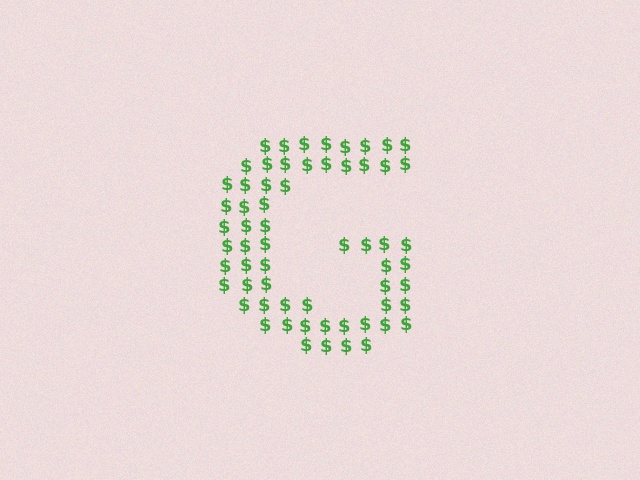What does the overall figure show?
The overall figure shows the letter G.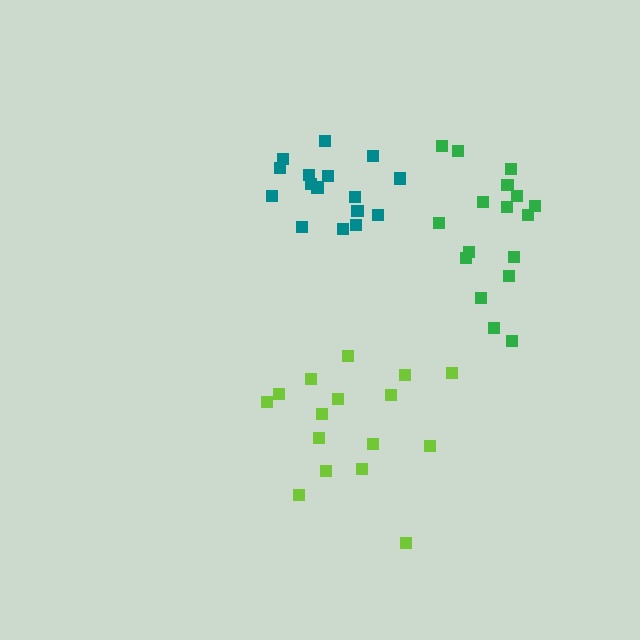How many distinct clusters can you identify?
There are 3 distinct clusters.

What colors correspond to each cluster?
The clusters are colored: teal, lime, green.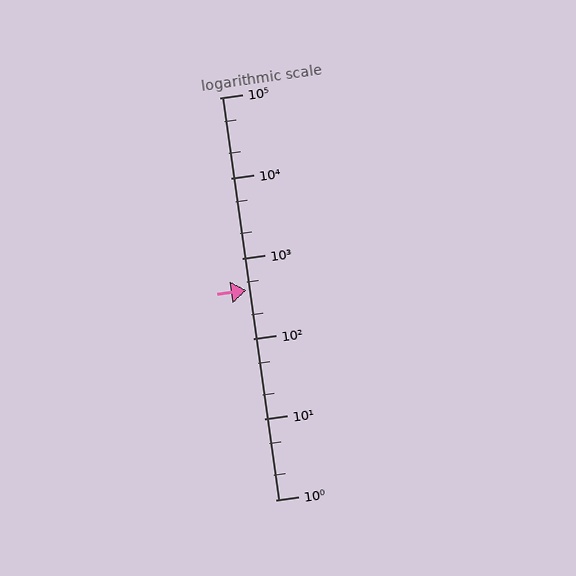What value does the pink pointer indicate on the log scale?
The pointer indicates approximately 400.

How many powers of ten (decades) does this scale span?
The scale spans 5 decades, from 1 to 100000.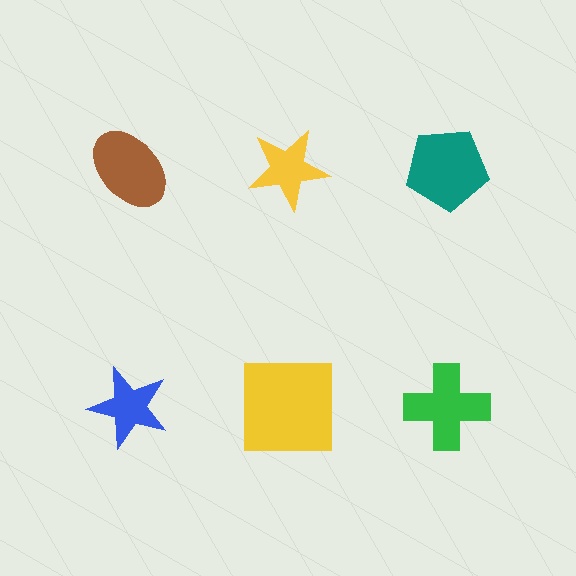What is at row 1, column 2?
A yellow star.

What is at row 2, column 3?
A green cross.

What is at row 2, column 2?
A yellow square.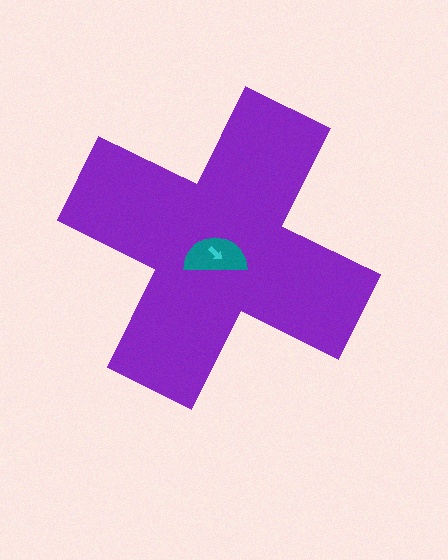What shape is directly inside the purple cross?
The teal semicircle.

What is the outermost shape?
The purple cross.